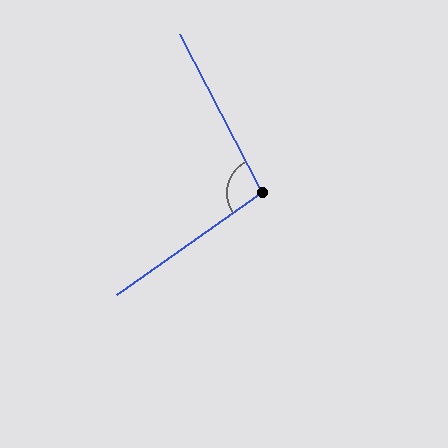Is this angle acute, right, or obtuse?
It is obtuse.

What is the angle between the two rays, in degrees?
Approximately 98 degrees.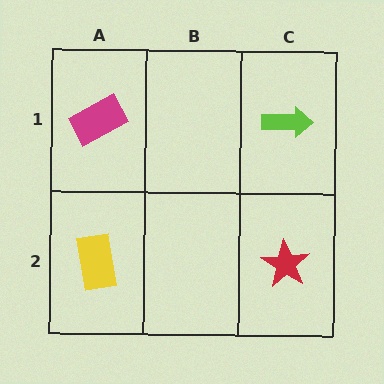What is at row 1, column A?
A magenta rectangle.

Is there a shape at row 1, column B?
No, that cell is empty.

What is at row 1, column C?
A lime arrow.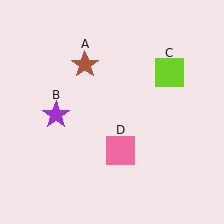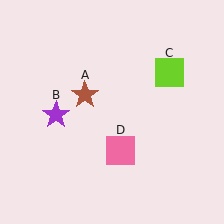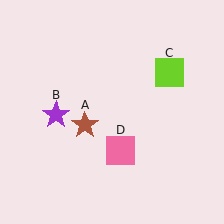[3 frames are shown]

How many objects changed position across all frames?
1 object changed position: brown star (object A).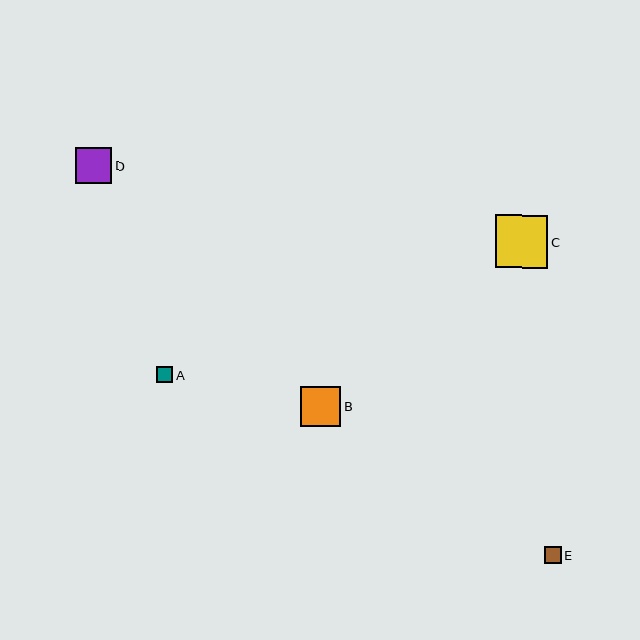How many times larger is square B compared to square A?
Square B is approximately 2.4 times the size of square A.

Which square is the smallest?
Square A is the smallest with a size of approximately 16 pixels.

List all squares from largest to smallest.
From largest to smallest: C, B, D, E, A.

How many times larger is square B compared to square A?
Square B is approximately 2.4 times the size of square A.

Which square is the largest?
Square C is the largest with a size of approximately 53 pixels.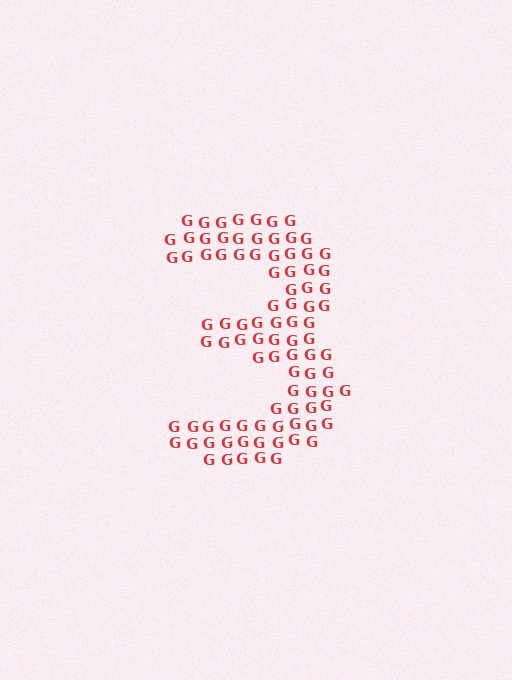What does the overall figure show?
The overall figure shows the digit 3.